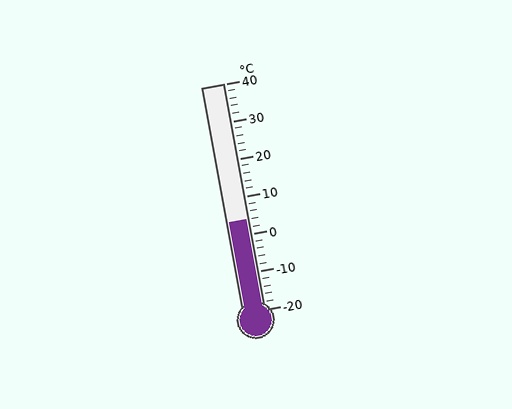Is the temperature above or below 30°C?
The temperature is below 30°C.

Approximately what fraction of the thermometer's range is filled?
The thermometer is filled to approximately 40% of its range.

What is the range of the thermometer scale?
The thermometer scale ranges from -20°C to 40°C.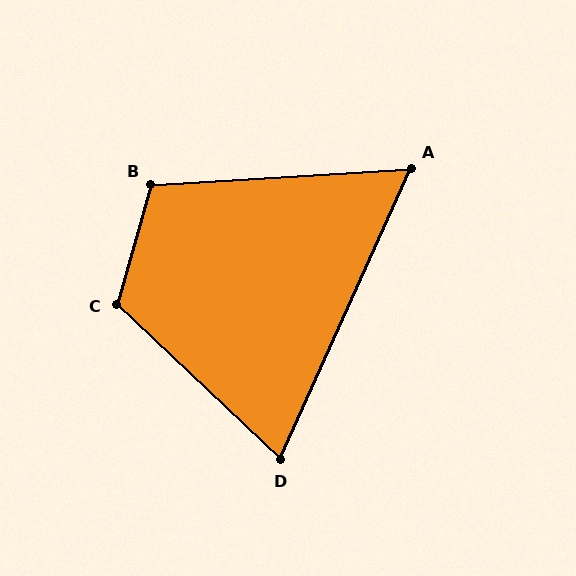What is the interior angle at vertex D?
Approximately 71 degrees (acute).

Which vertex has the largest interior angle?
C, at approximately 118 degrees.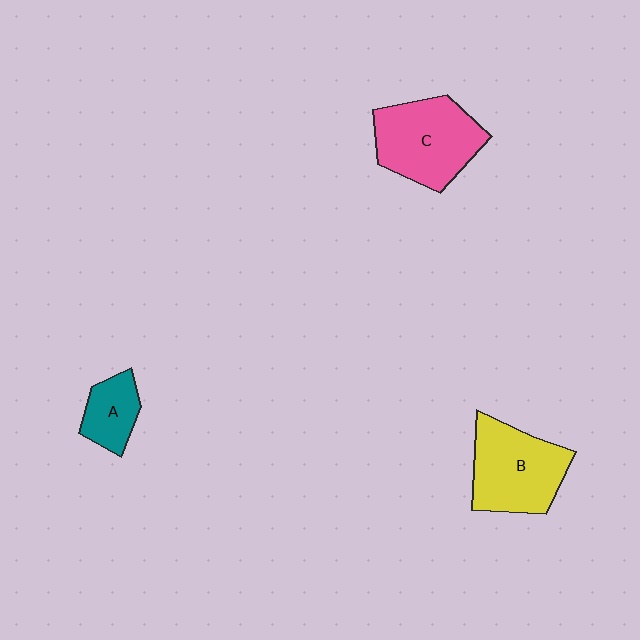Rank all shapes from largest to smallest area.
From largest to smallest: C (pink), B (yellow), A (teal).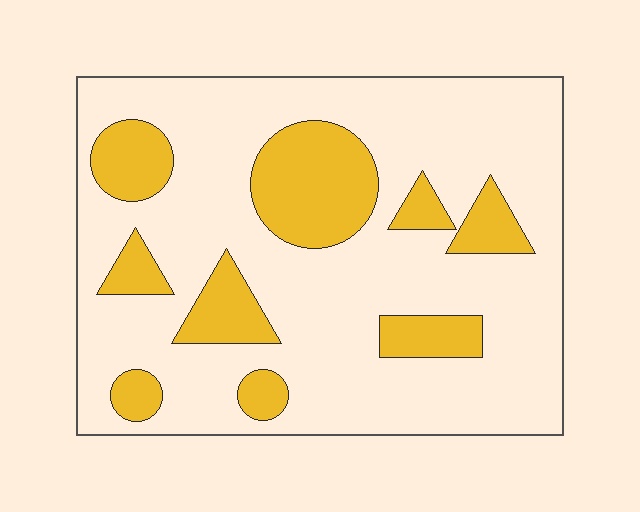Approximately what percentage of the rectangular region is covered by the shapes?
Approximately 25%.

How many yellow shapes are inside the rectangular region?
9.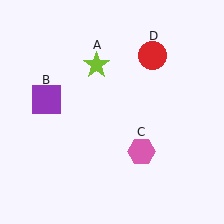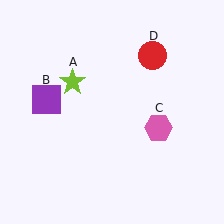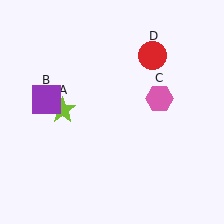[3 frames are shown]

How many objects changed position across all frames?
2 objects changed position: lime star (object A), pink hexagon (object C).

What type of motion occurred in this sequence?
The lime star (object A), pink hexagon (object C) rotated counterclockwise around the center of the scene.